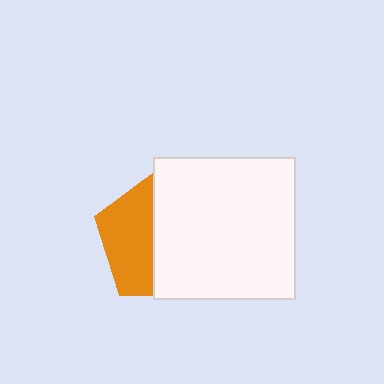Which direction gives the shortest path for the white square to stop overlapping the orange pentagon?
Moving right gives the shortest separation.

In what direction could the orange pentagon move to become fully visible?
The orange pentagon could move left. That would shift it out from behind the white square entirely.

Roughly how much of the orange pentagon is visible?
A small part of it is visible (roughly 42%).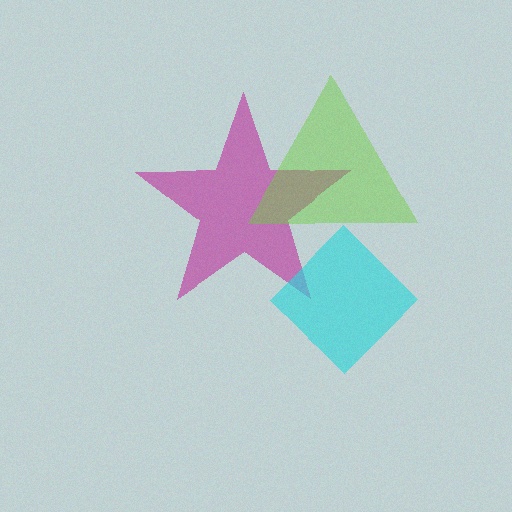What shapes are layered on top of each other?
The layered shapes are: a magenta star, a cyan diamond, a lime triangle.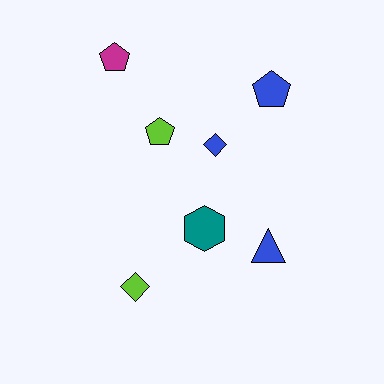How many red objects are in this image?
There are no red objects.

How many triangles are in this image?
There is 1 triangle.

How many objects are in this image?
There are 7 objects.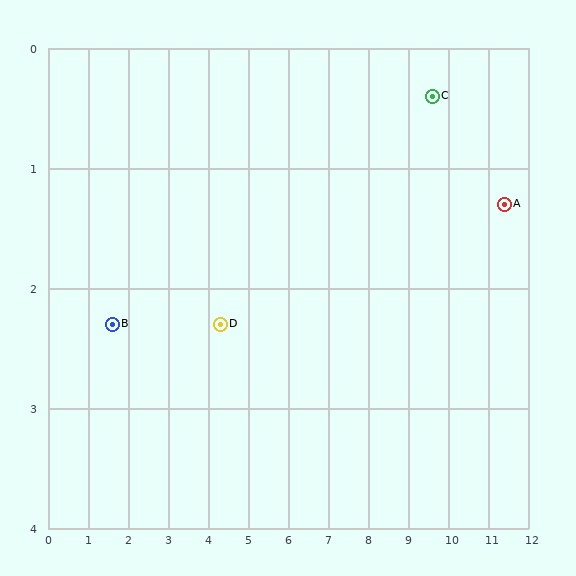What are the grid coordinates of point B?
Point B is at approximately (1.6, 2.3).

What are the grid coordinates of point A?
Point A is at approximately (11.4, 1.3).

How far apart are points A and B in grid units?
Points A and B are about 9.9 grid units apart.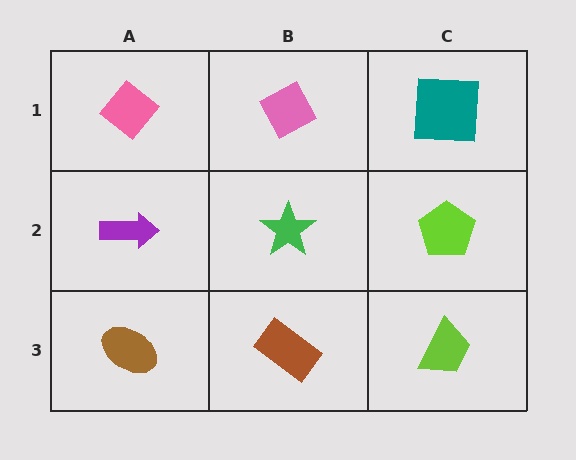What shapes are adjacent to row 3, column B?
A green star (row 2, column B), a brown ellipse (row 3, column A), a lime trapezoid (row 3, column C).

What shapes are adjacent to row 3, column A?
A purple arrow (row 2, column A), a brown rectangle (row 3, column B).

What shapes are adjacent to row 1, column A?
A purple arrow (row 2, column A), a pink diamond (row 1, column B).